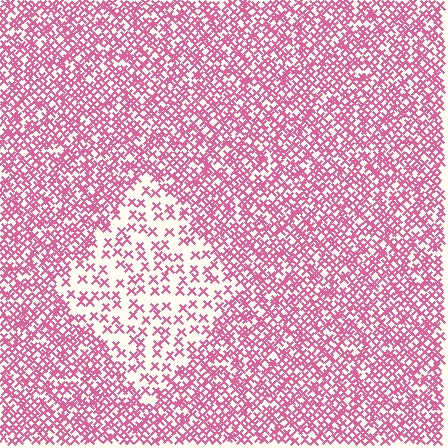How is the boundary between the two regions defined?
The boundary is defined by a change in element density (approximately 2.5x ratio). All elements are the same color, size, and shape.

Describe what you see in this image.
The image contains small pink elements arranged at two different densities. A diamond-shaped region is visible where the elements are less densely packed than the surrounding area.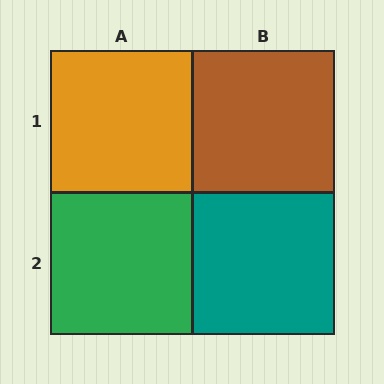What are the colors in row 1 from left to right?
Orange, brown.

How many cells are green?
1 cell is green.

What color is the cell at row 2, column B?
Teal.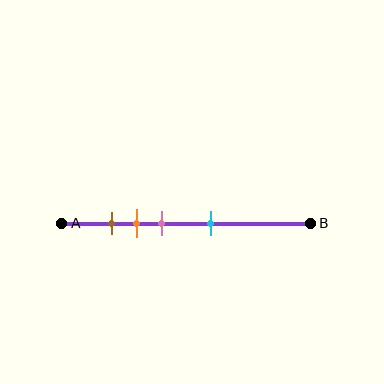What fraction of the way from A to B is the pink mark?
The pink mark is approximately 40% (0.4) of the way from A to B.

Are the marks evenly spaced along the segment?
No, the marks are not evenly spaced.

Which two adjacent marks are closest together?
The brown and orange marks are the closest adjacent pair.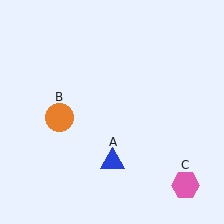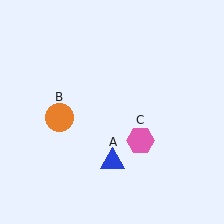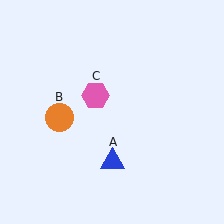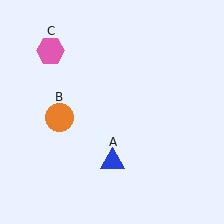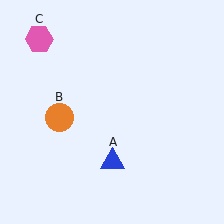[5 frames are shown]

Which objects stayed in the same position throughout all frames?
Blue triangle (object A) and orange circle (object B) remained stationary.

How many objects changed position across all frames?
1 object changed position: pink hexagon (object C).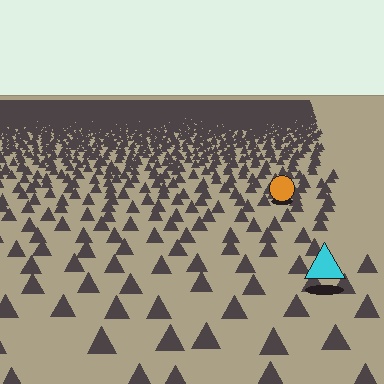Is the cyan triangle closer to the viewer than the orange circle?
Yes. The cyan triangle is closer — you can tell from the texture gradient: the ground texture is coarser near it.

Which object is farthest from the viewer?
The orange circle is farthest from the viewer. It appears smaller and the ground texture around it is denser.